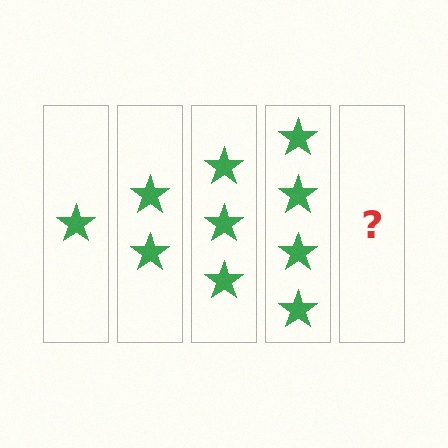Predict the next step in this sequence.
The next step is 5 stars.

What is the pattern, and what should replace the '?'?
The pattern is that each step adds one more star. The '?' should be 5 stars.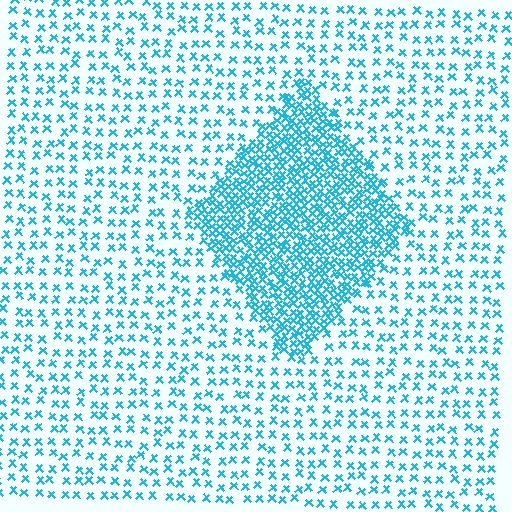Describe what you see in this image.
The image contains small cyan elements arranged at two different densities. A diamond-shaped region is visible where the elements are more densely packed than the surrounding area.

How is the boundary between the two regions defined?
The boundary is defined by a change in element density (approximately 2.9x ratio). All elements are the same color, size, and shape.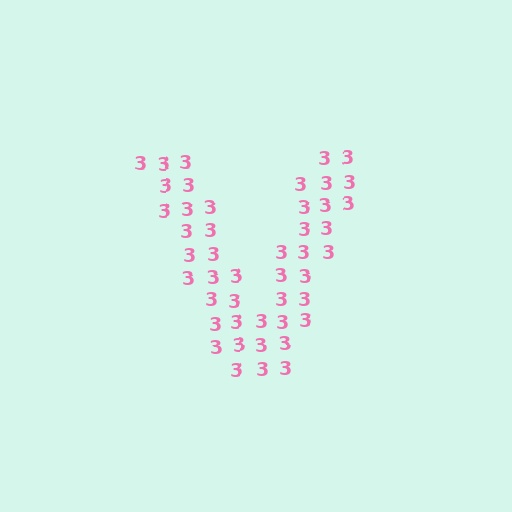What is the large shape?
The large shape is the letter V.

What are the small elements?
The small elements are digit 3's.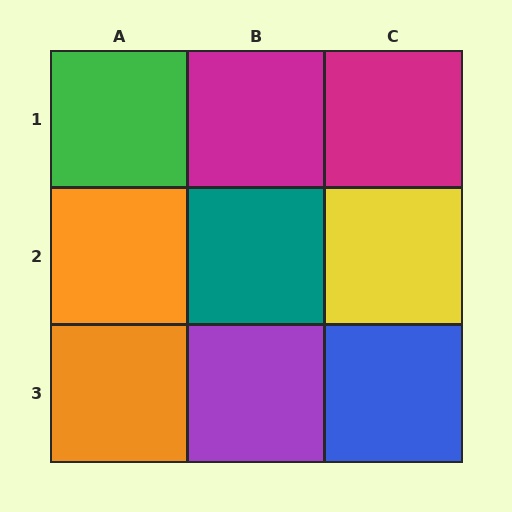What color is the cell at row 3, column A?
Orange.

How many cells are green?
1 cell is green.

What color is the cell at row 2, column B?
Teal.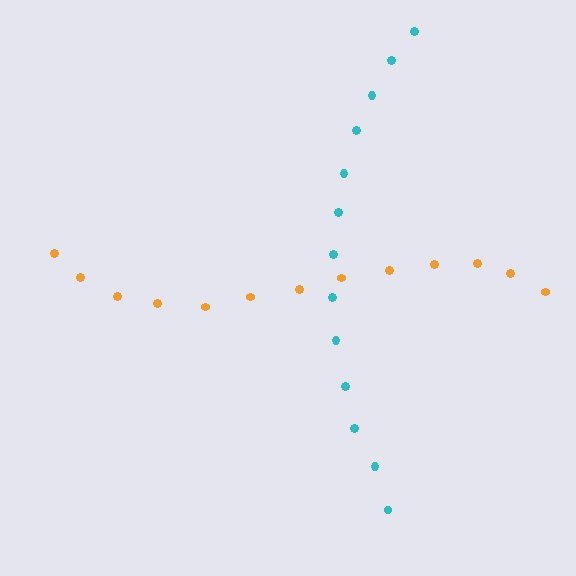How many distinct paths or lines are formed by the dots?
There are 2 distinct paths.